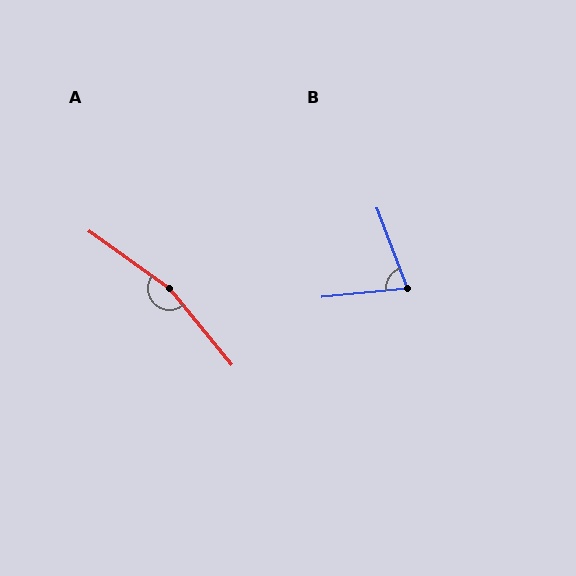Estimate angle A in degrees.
Approximately 165 degrees.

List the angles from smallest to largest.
B (76°), A (165°).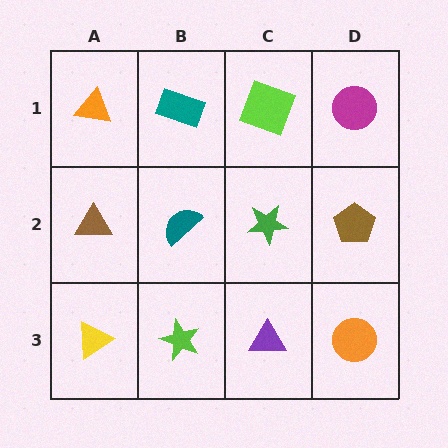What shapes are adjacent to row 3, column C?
A green star (row 2, column C), a lime star (row 3, column B), an orange circle (row 3, column D).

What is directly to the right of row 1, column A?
A teal rectangle.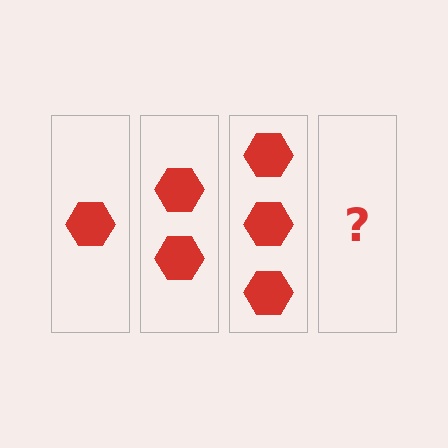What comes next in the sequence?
The next element should be 4 hexagons.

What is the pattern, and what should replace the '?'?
The pattern is that each step adds one more hexagon. The '?' should be 4 hexagons.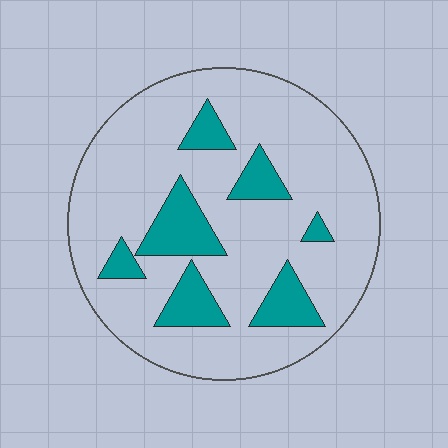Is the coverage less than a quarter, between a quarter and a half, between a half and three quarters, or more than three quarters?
Less than a quarter.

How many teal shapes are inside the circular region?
7.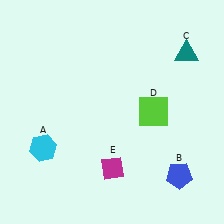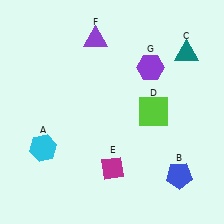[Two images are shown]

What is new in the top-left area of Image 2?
A purple triangle (F) was added in the top-left area of Image 2.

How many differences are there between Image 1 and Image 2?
There are 2 differences between the two images.